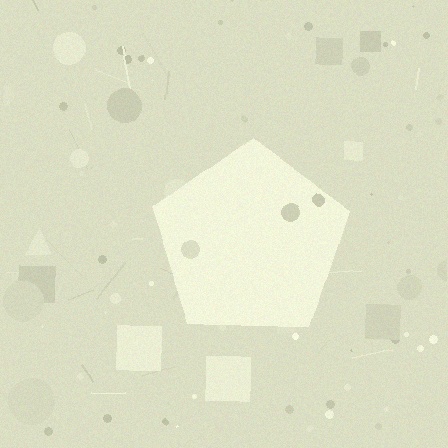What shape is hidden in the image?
A pentagon is hidden in the image.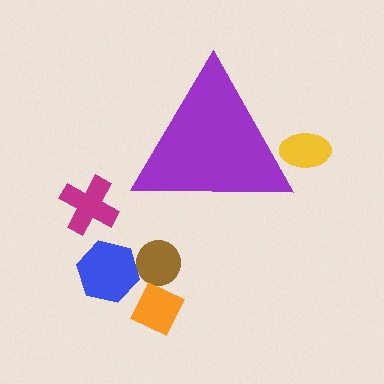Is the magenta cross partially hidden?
No, the magenta cross is fully visible.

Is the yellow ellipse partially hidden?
Yes, the yellow ellipse is partially hidden behind the purple triangle.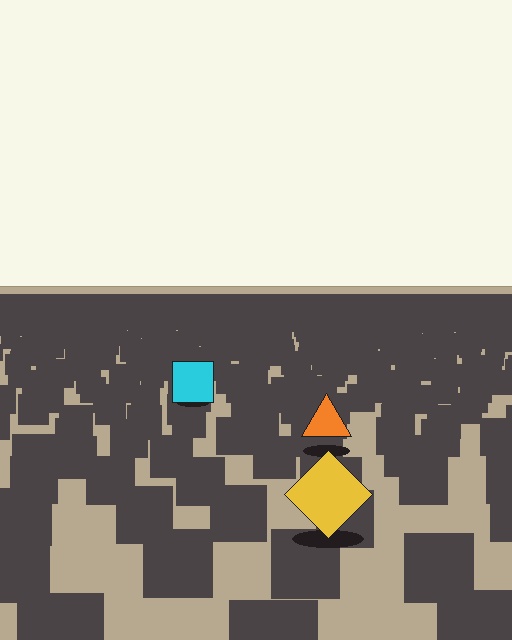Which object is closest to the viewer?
The yellow diamond is closest. The texture marks near it are larger and more spread out.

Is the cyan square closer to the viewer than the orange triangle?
No. The orange triangle is closer — you can tell from the texture gradient: the ground texture is coarser near it.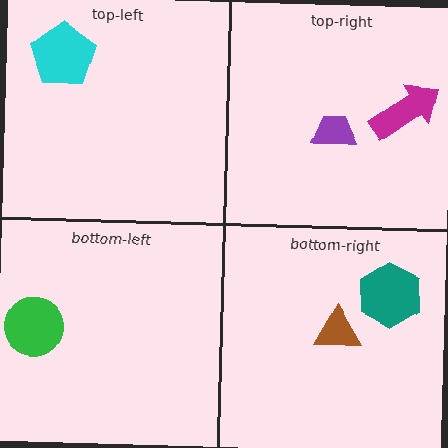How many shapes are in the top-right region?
2.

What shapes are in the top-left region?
The cyan pentagon.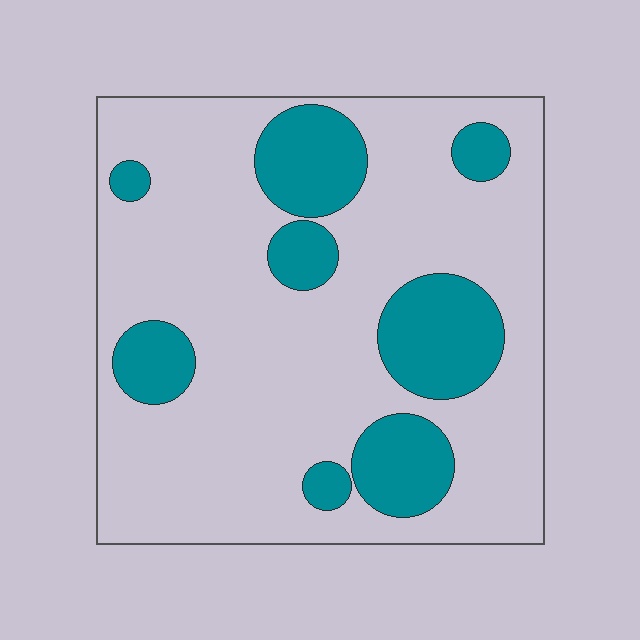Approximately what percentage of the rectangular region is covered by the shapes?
Approximately 25%.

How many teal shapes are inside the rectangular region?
8.